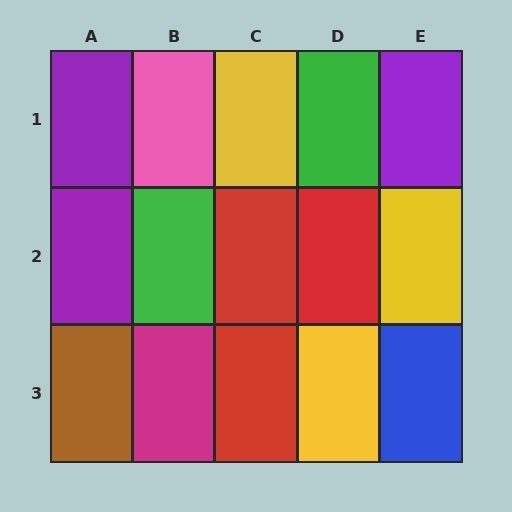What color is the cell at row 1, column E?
Purple.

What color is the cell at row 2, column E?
Yellow.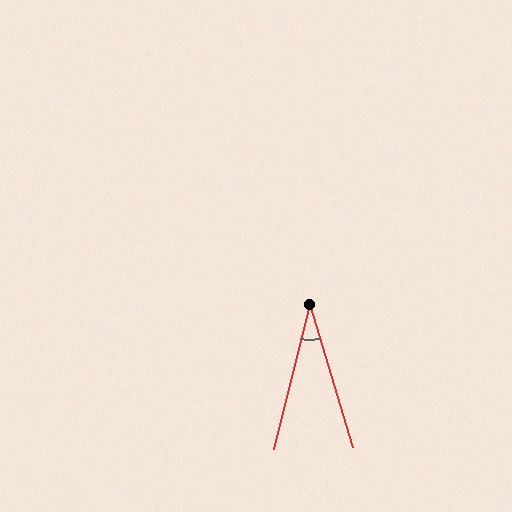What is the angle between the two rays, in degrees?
Approximately 31 degrees.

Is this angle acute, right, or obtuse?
It is acute.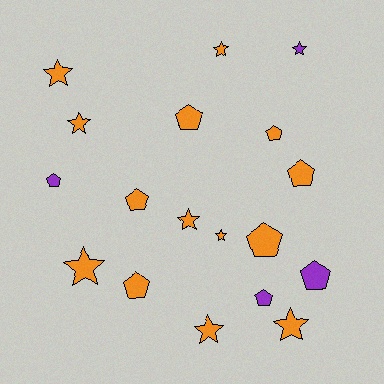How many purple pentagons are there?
There are 3 purple pentagons.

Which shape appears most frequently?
Pentagon, with 9 objects.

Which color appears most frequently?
Orange, with 14 objects.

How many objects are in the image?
There are 18 objects.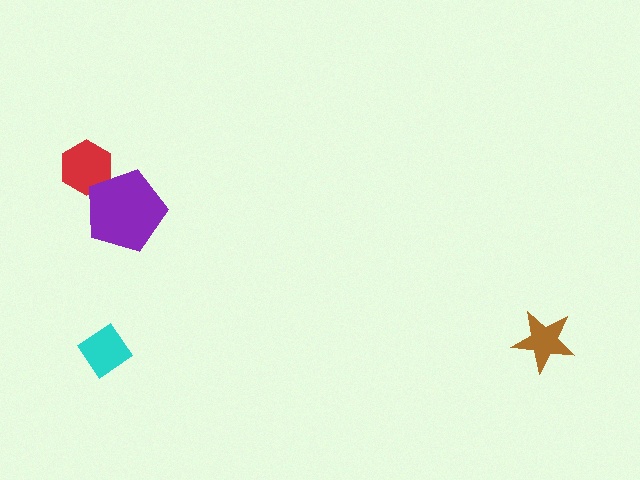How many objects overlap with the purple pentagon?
1 object overlaps with the purple pentagon.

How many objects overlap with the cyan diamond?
0 objects overlap with the cyan diamond.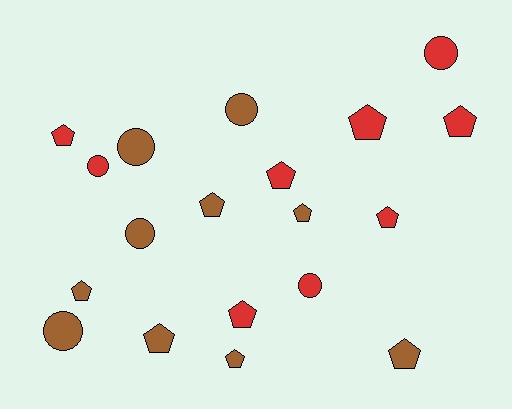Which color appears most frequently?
Brown, with 10 objects.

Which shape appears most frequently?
Pentagon, with 12 objects.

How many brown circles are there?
There are 4 brown circles.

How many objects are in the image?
There are 19 objects.